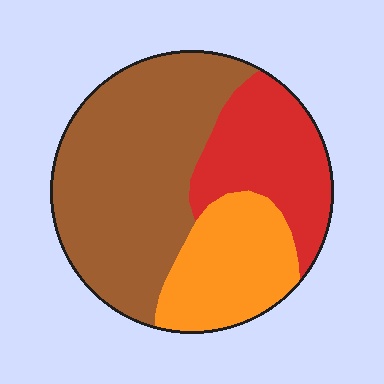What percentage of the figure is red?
Red takes up about one quarter (1/4) of the figure.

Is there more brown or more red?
Brown.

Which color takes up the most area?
Brown, at roughly 50%.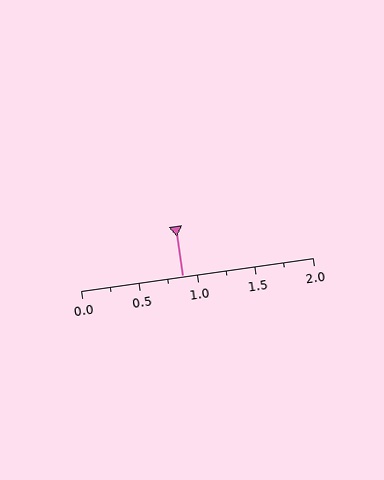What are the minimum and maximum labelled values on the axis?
The axis runs from 0.0 to 2.0.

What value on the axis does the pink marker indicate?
The marker indicates approximately 0.88.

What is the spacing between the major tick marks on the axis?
The major ticks are spaced 0.5 apart.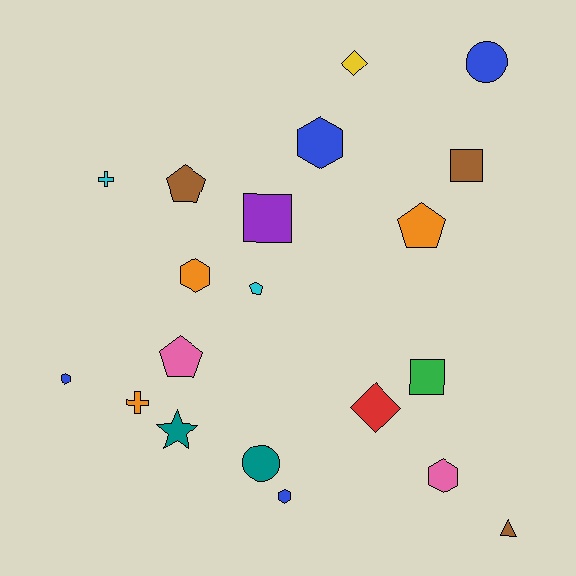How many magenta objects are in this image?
There are no magenta objects.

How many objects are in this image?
There are 20 objects.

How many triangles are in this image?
There is 1 triangle.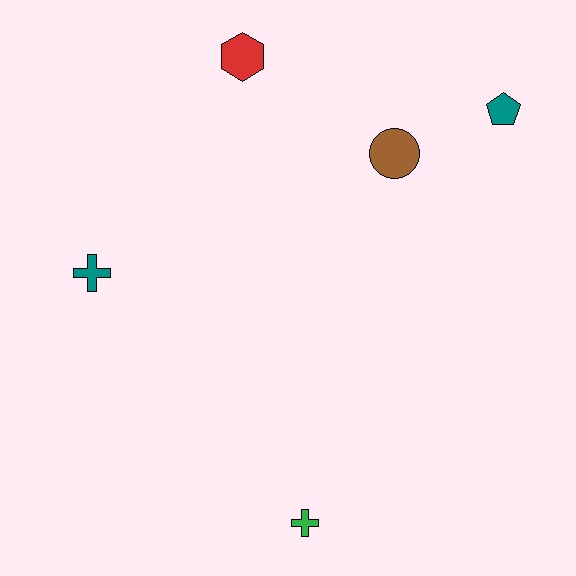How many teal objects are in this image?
There are 2 teal objects.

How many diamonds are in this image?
There are no diamonds.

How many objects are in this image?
There are 5 objects.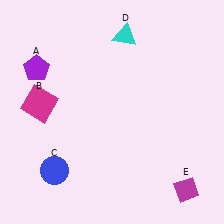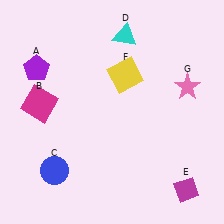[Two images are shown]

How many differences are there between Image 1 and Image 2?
There are 2 differences between the two images.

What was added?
A yellow square (F), a pink star (G) were added in Image 2.